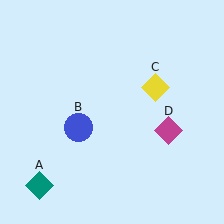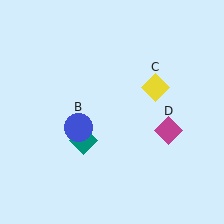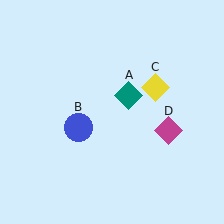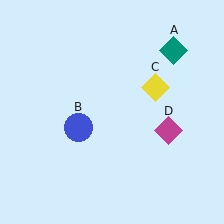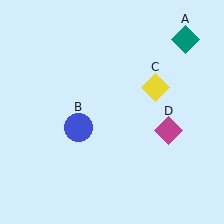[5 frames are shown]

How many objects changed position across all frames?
1 object changed position: teal diamond (object A).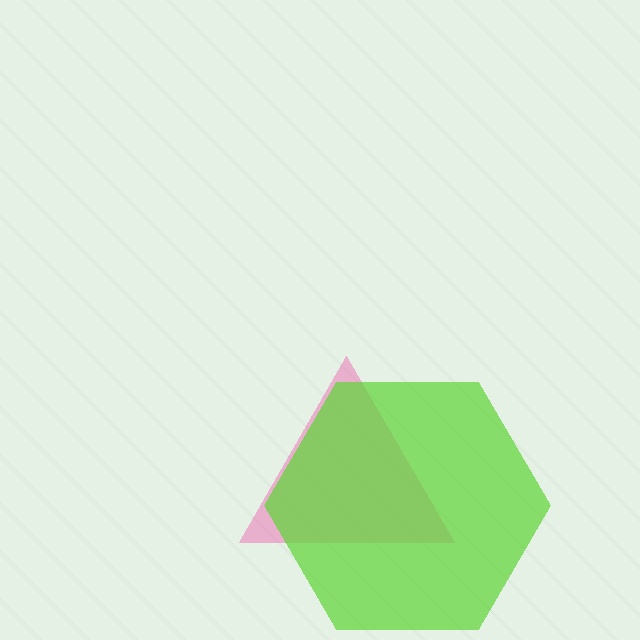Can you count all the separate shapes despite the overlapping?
Yes, there are 2 separate shapes.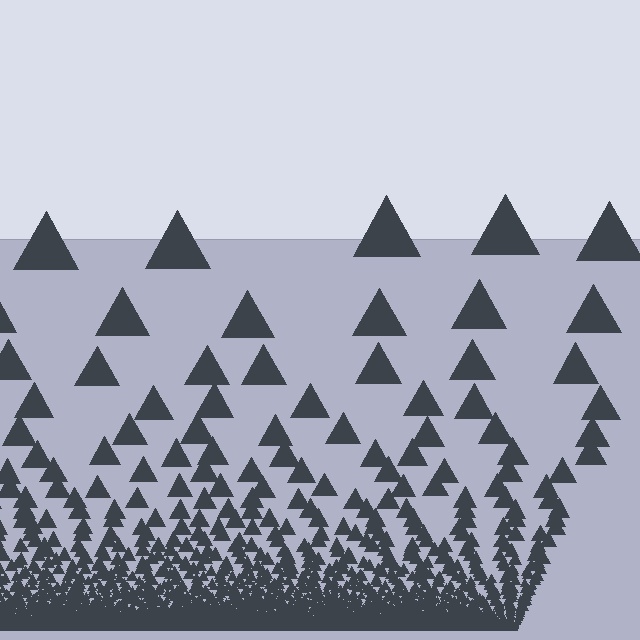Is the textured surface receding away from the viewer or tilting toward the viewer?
The surface appears to tilt toward the viewer. Texture elements get larger and sparser toward the top.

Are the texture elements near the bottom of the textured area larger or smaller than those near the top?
Smaller. The gradient is inverted — elements near the bottom are smaller and denser.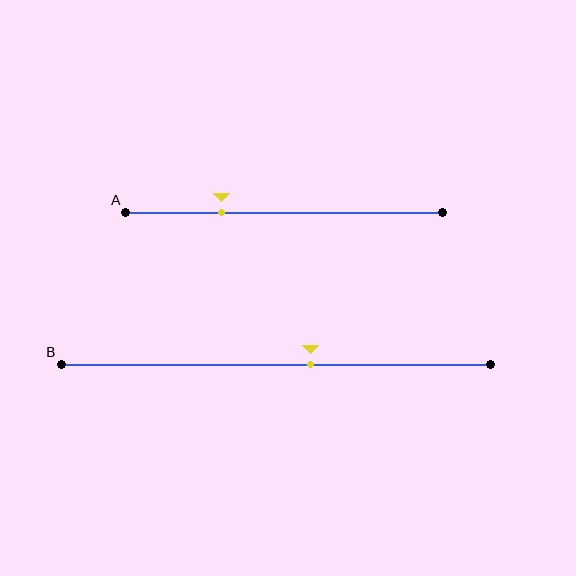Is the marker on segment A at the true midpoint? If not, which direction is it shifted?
No, the marker on segment A is shifted to the left by about 20% of the segment length.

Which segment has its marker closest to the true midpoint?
Segment B has its marker closest to the true midpoint.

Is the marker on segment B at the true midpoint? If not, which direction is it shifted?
No, the marker on segment B is shifted to the right by about 8% of the segment length.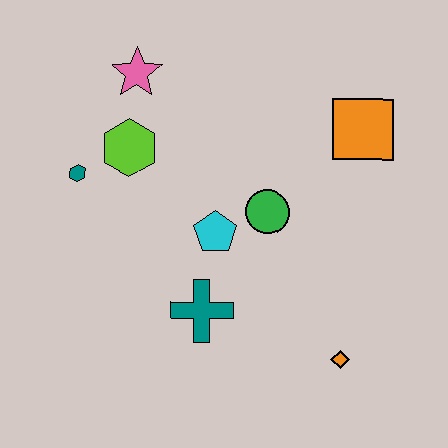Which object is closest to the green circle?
The cyan pentagon is closest to the green circle.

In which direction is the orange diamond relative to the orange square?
The orange diamond is below the orange square.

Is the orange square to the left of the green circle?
No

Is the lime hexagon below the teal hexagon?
No